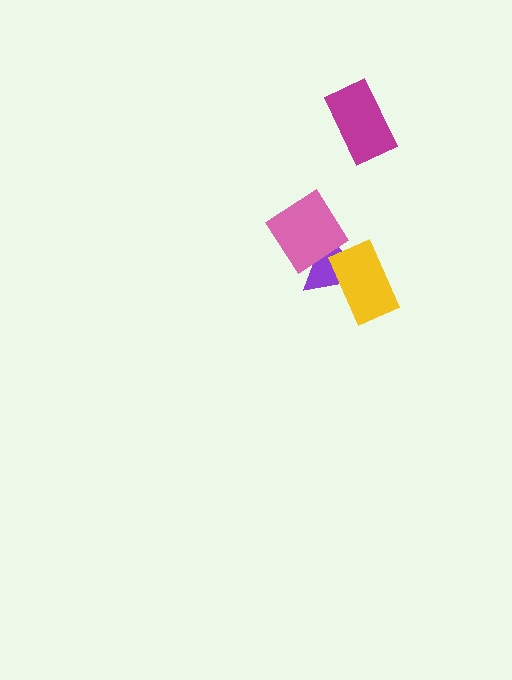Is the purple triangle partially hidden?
Yes, it is partially covered by another shape.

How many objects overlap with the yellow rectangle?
1 object overlaps with the yellow rectangle.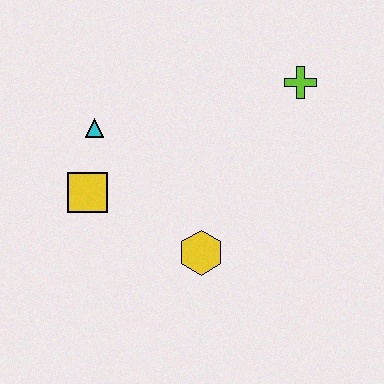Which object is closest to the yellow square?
The cyan triangle is closest to the yellow square.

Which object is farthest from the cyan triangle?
The lime cross is farthest from the cyan triangle.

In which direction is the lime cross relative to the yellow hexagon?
The lime cross is above the yellow hexagon.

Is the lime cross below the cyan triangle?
No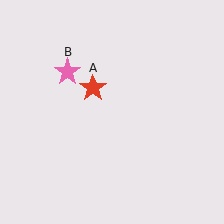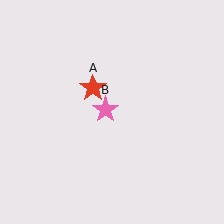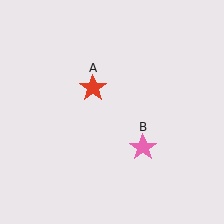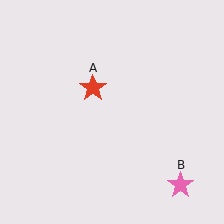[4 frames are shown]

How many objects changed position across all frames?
1 object changed position: pink star (object B).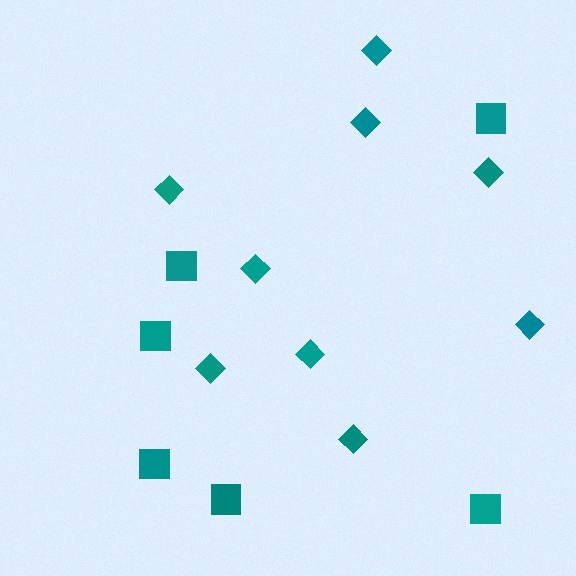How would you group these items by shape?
There are 2 groups: one group of squares (6) and one group of diamonds (9).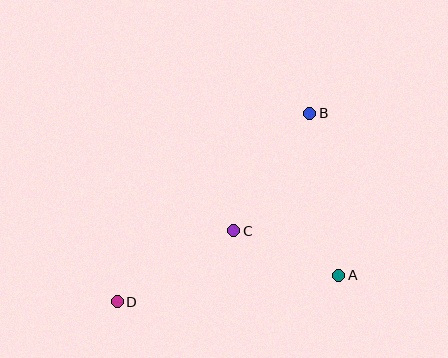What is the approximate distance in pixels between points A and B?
The distance between A and B is approximately 165 pixels.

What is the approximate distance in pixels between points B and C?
The distance between B and C is approximately 140 pixels.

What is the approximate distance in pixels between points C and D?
The distance between C and D is approximately 136 pixels.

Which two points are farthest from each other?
Points B and D are farthest from each other.